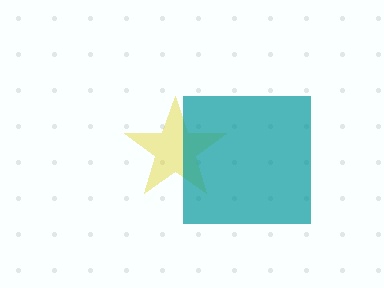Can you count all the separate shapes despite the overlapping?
Yes, there are 2 separate shapes.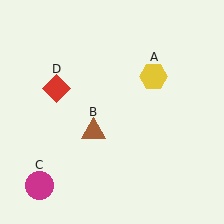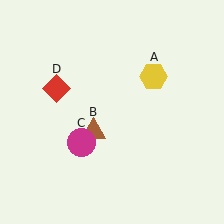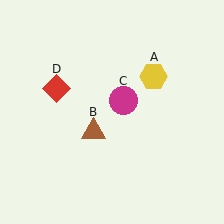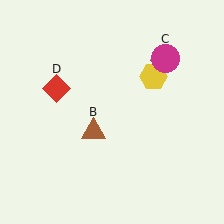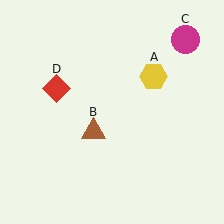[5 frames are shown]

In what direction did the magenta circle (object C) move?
The magenta circle (object C) moved up and to the right.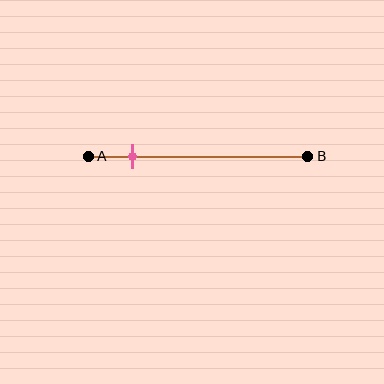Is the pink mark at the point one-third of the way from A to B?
No, the mark is at about 20% from A, not at the 33% one-third point.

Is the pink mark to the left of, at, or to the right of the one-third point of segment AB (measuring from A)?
The pink mark is to the left of the one-third point of segment AB.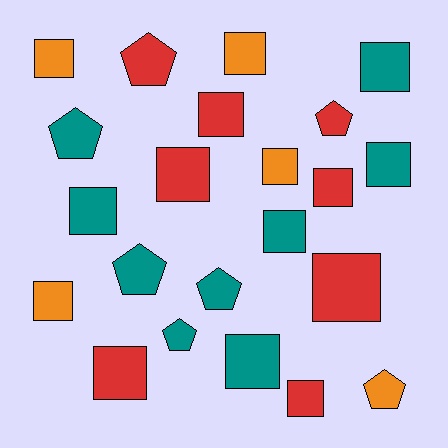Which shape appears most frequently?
Square, with 15 objects.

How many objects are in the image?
There are 22 objects.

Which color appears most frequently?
Teal, with 9 objects.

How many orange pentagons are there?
There is 1 orange pentagon.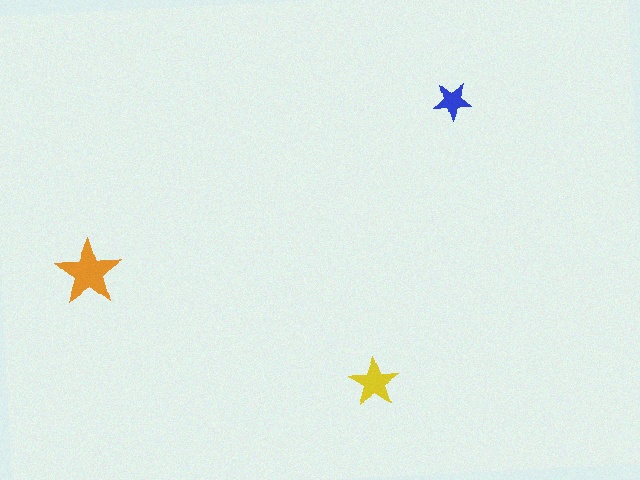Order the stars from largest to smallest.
the orange one, the yellow one, the blue one.